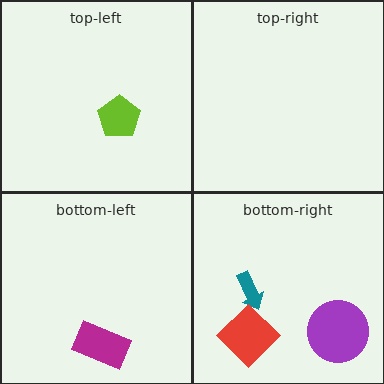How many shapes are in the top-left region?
1.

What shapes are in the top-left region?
The lime pentagon.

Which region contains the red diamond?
The bottom-right region.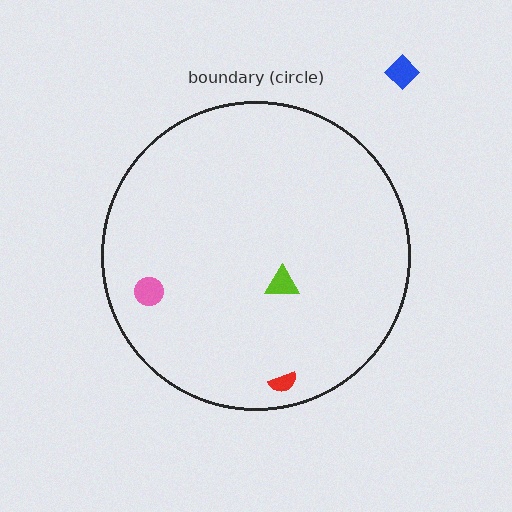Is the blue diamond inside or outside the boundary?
Outside.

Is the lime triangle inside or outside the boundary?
Inside.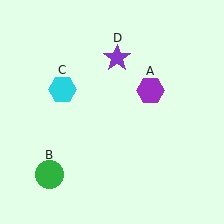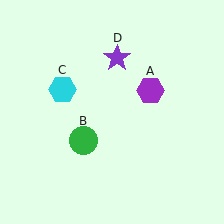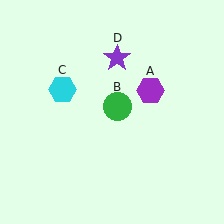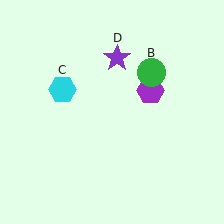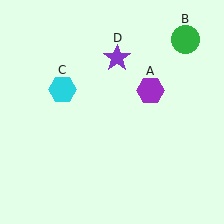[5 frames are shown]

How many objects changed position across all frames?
1 object changed position: green circle (object B).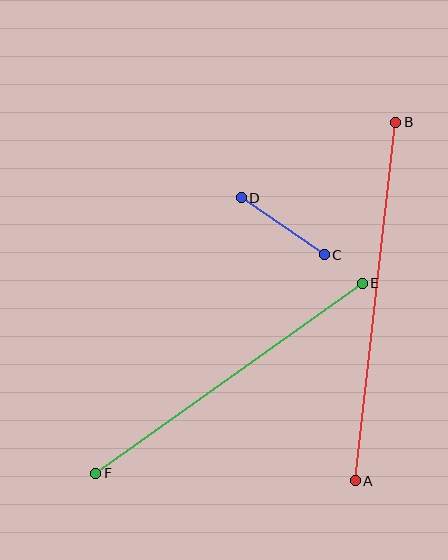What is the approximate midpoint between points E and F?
The midpoint is at approximately (229, 378) pixels.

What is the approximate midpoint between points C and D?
The midpoint is at approximately (283, 226) pixels.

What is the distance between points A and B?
The distance is approximately 361 pixels.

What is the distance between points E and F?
The distance is approximately 327 pixels.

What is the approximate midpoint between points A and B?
The midpoint is at approximately (375, 301) pixels.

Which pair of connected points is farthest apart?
Points A and B are farthest apart.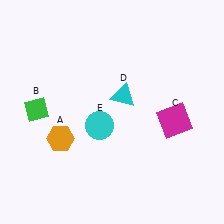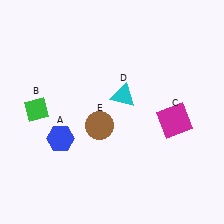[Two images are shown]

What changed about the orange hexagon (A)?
In Image 1, A is orange. In Image 2, it changed to blue.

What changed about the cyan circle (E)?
In Image 1, E is cyan. In Image 2, it changed to brown.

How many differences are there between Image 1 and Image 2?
There are 2 differences between the two images.